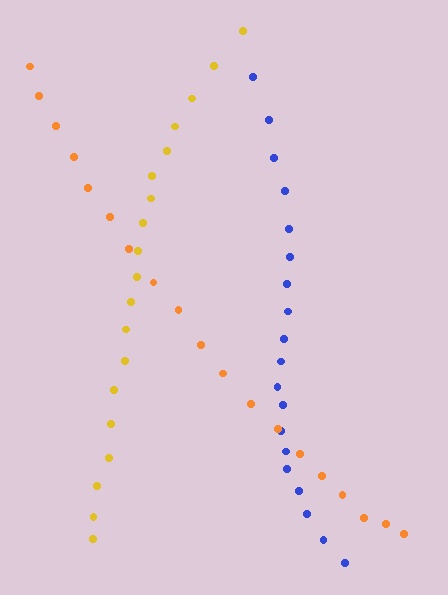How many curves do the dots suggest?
There are 3 distinct paths.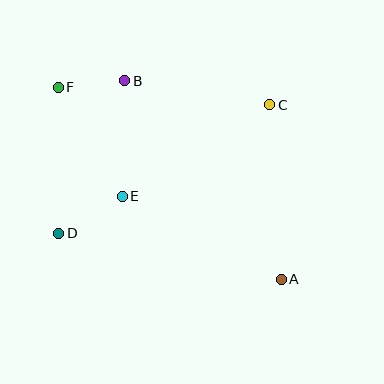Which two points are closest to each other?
Points B and F are closest to each other.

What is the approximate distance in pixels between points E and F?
The distance between E and F is approximately 127 pixels.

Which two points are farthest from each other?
Points A and F are farthest from each other.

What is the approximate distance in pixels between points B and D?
The distance between B and D is approximately 166 pixels.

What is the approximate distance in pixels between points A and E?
The distance between A and E is approximately 179 pixels.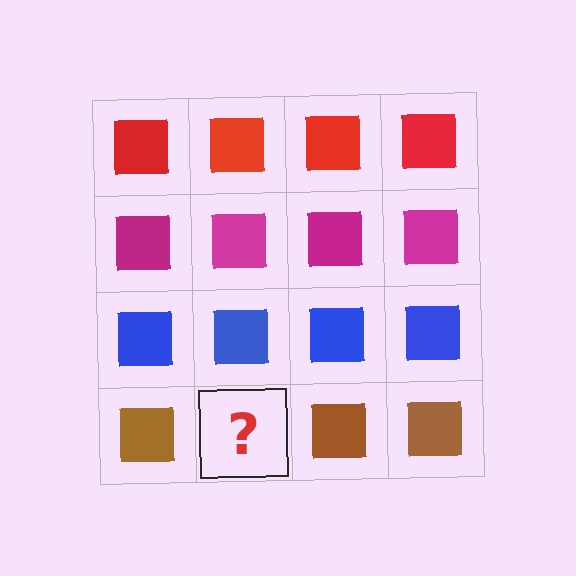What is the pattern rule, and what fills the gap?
The rule is that each row has a consistent color. The gap should be filled with a brown square.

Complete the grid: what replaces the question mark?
The question mark should be replaced with a brown square.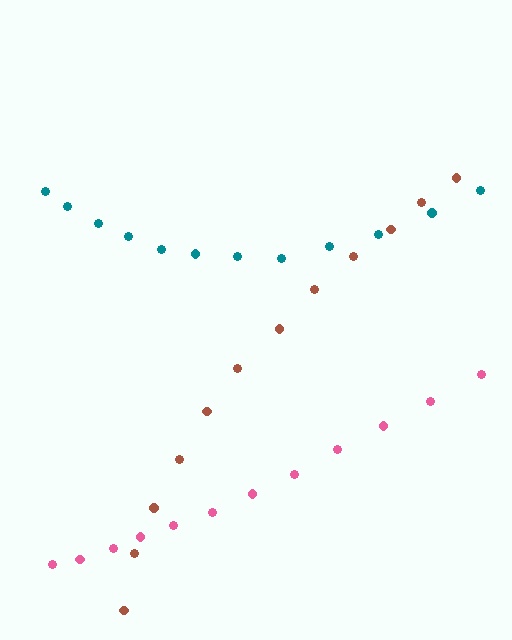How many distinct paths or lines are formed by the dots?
There are 3 distinct paths.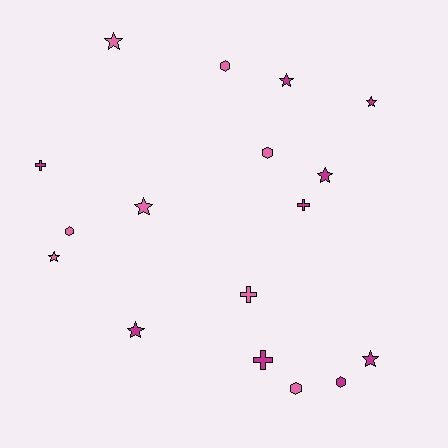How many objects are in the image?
There are 17 objects.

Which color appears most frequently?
Magenta, with 9 objects.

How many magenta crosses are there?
There are 3 magenta crosses.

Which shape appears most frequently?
Star, with 8 objects.